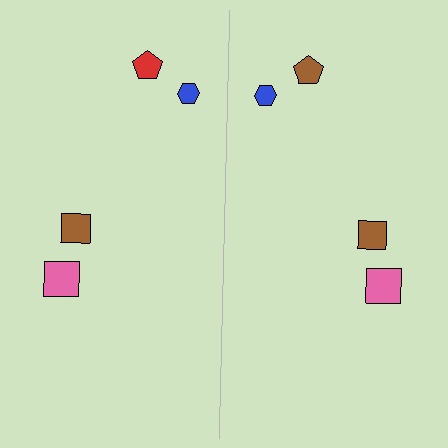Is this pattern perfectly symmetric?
No, the pattern is not perfectly symmetric. The brown pentagon on the right side breaks the symmetry — its mirror counterpart is red.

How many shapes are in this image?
There are 8 shapes in this image.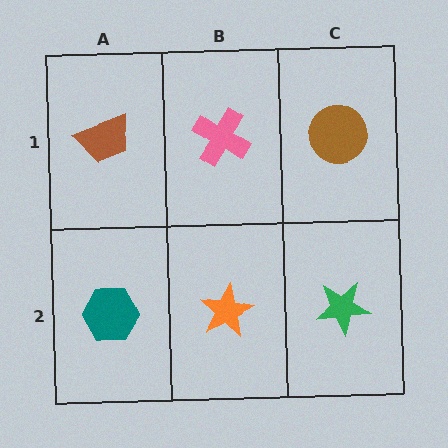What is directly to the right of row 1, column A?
A pink cross.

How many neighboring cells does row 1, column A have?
2.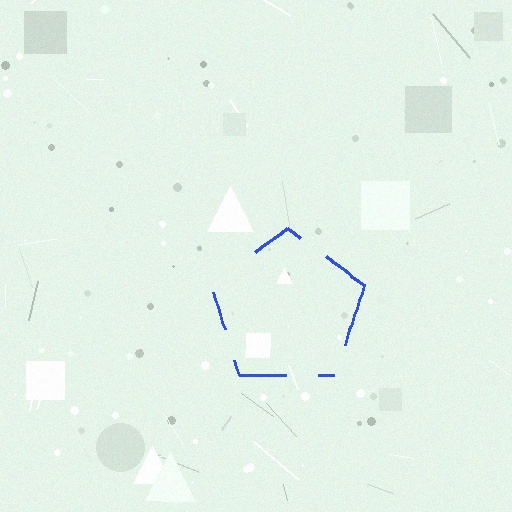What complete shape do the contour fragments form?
The contour fragments form a pentagon.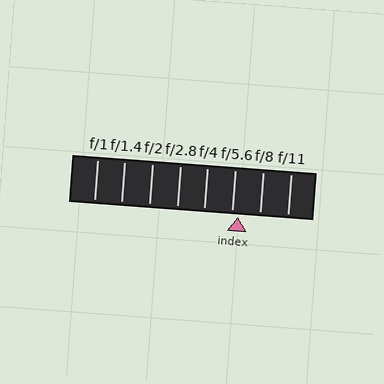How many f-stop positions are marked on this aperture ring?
There are 8 f-stop positions marked.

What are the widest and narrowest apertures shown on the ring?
The widest aperture shown is f/1 and the narrowest is f/11.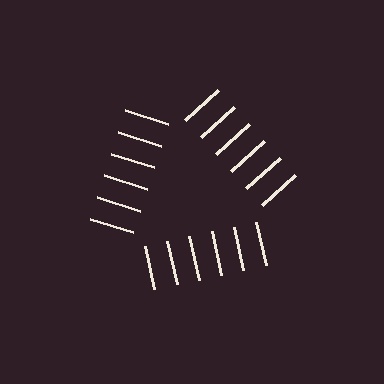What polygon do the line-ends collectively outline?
An illusory triangle — the line segments terminate on its edges but no continuous stroke is drawn.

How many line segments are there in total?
18 — 6 along each of the 3 edges.